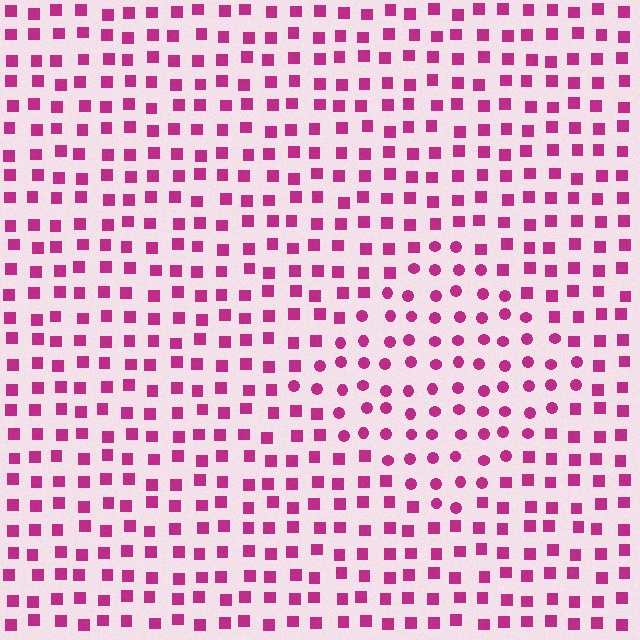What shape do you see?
I see a diamond.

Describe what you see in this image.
The image is filled with small magenta elements arranged in a uniform grid. A diamond-shaped region contains circles, while the surrounding area contains squares. The boundary is defined purely by the change in element shape.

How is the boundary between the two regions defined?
The boundary is defined by a change in element shape: circles inside vs. squares outside. All elements share the same color and spacing.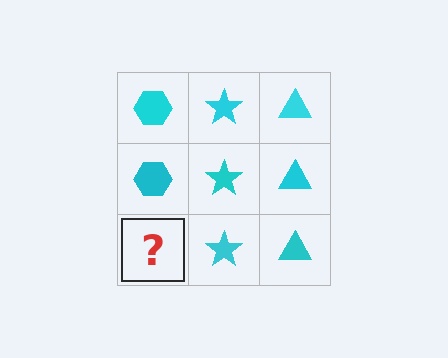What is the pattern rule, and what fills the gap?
The rule is that each column has a consistent shape. The gap should be filled with a cyan hexagon.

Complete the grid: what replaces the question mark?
The question mark should be replaced with a cyan hexagon.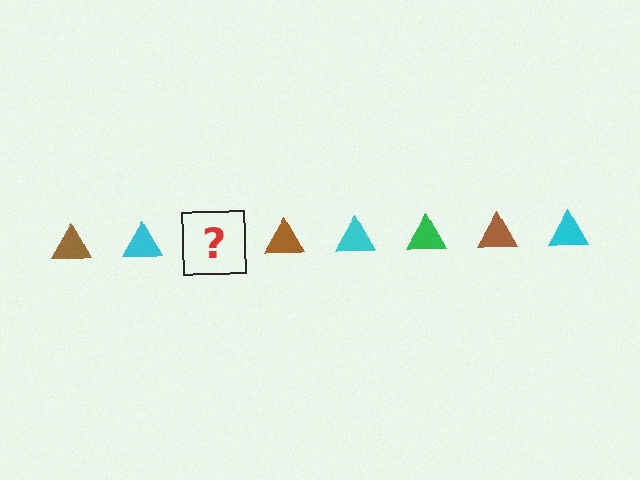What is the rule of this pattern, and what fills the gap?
The rule is that the pattern cycles through brown, cyan, green triangles. The gap should be filled with a green triangle.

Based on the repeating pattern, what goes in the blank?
The blank should be a green triangle.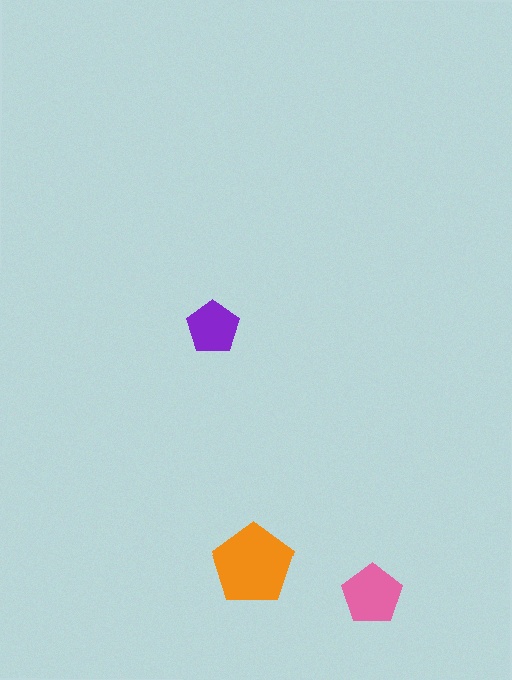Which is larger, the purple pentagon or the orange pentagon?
The orange one.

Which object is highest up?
The purple pentagon is topmost.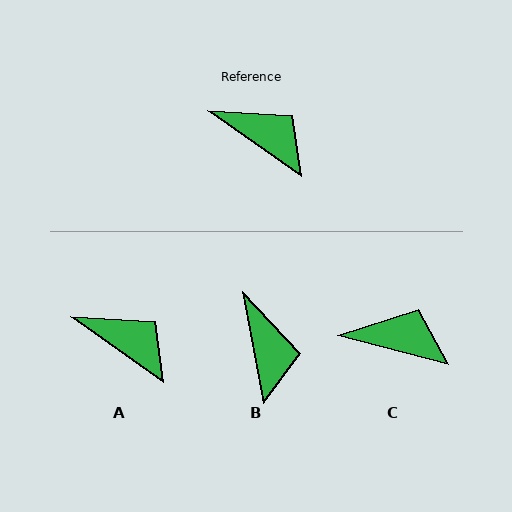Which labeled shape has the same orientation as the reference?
A.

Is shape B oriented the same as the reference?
No, it is off by about 44 degrees.